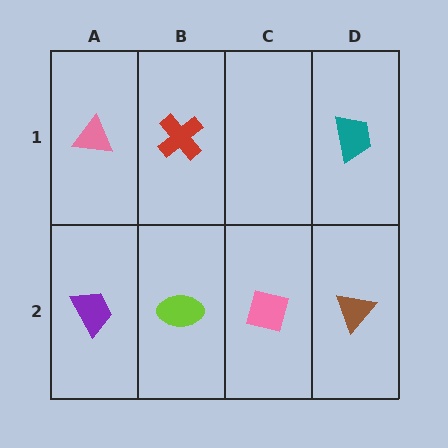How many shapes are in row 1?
3 shapes.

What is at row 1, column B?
A red cross.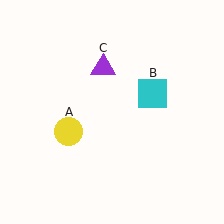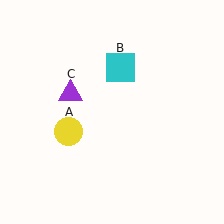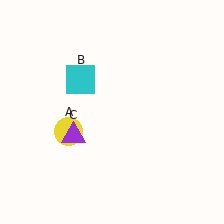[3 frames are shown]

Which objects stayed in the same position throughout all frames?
Yellow circle (object A) remained stationary.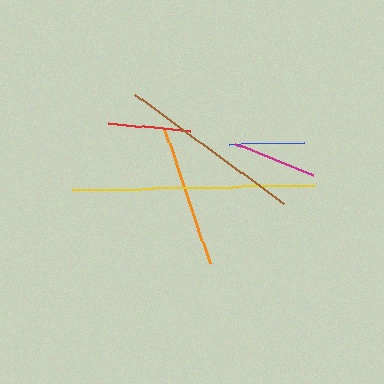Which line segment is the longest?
The yellow line is the longest at approximately 242 pixels.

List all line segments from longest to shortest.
From longest to shortest: yellow, brown, orange, magenta, red, blue.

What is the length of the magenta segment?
The magenta segment is approximately 84 pixels long.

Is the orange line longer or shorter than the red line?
The orange line is longer than the red line.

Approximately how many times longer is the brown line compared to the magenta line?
The brown line is approximately 2.2 times the length of the magenta line.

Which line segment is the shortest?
The blue line is the shortest at approximately 75 pixels.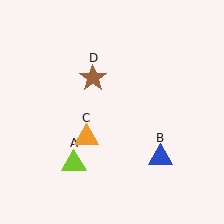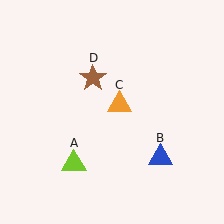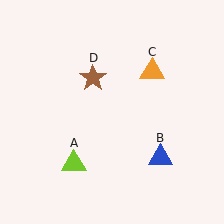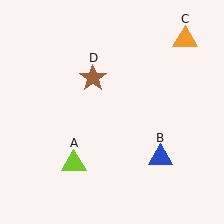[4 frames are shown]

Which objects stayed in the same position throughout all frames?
Lime triangle (object A) and blue triangle (object B) and brown star (object D) remained stationary.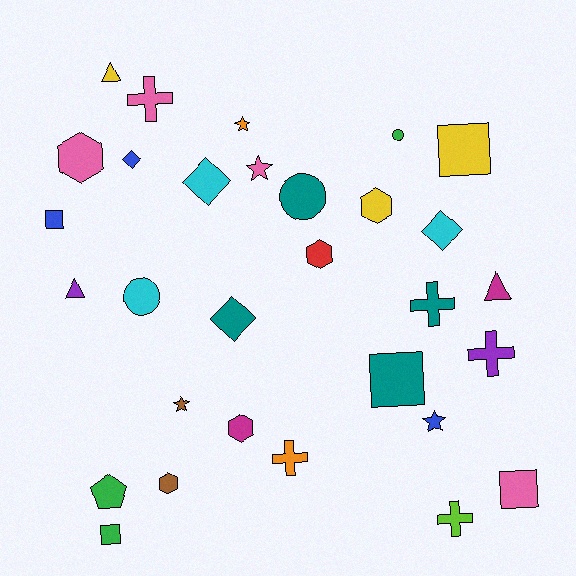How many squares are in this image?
There are 5 squares.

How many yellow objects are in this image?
There are 3 yellow objects.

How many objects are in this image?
There are 30 objects.